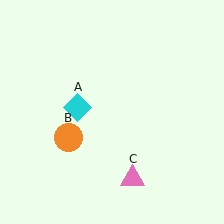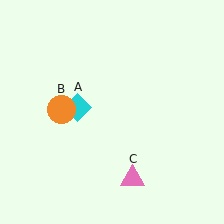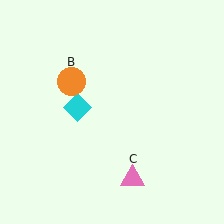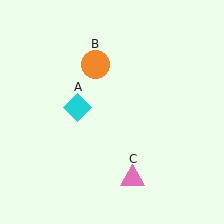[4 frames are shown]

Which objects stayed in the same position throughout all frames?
Cyan diamond (object A) and pink triangle (object C) remained stationary.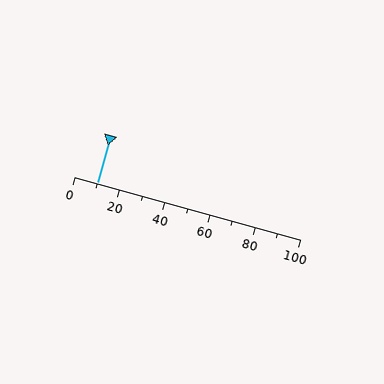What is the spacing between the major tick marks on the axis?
The major ticks are spaced 20 apart.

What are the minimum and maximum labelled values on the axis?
The axis runs from 0 to 100.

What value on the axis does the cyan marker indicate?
The marker indicates approximately 10.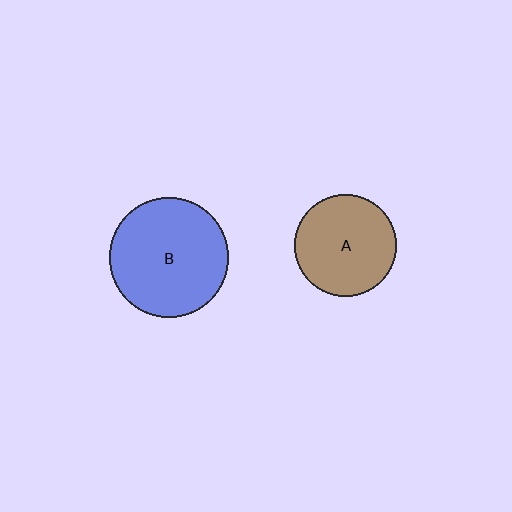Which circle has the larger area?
Circle B (blue).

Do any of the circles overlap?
No, none of the circles overlap.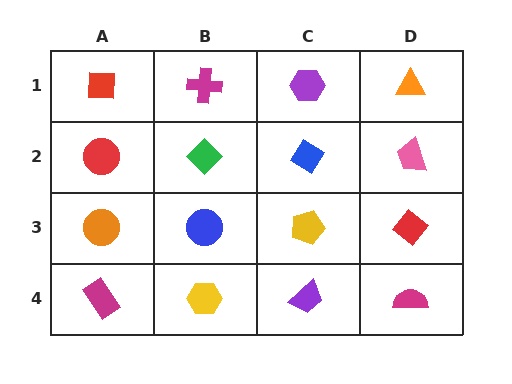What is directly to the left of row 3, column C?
A blue circle.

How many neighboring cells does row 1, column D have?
2.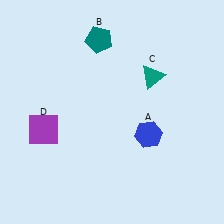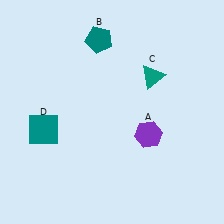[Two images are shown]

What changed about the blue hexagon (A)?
In Image 1, A is blue. In Image 2, it changed to purple.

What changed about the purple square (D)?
In Image 1, D is purple. In Image 2, it changed to teal.